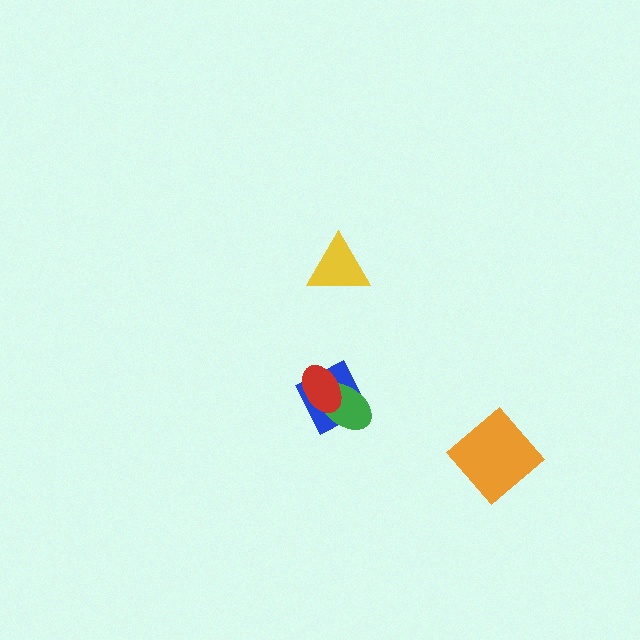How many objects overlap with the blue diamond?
2 objects overlap with the blue diamond.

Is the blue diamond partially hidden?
Yes, it is partially covered by another shape.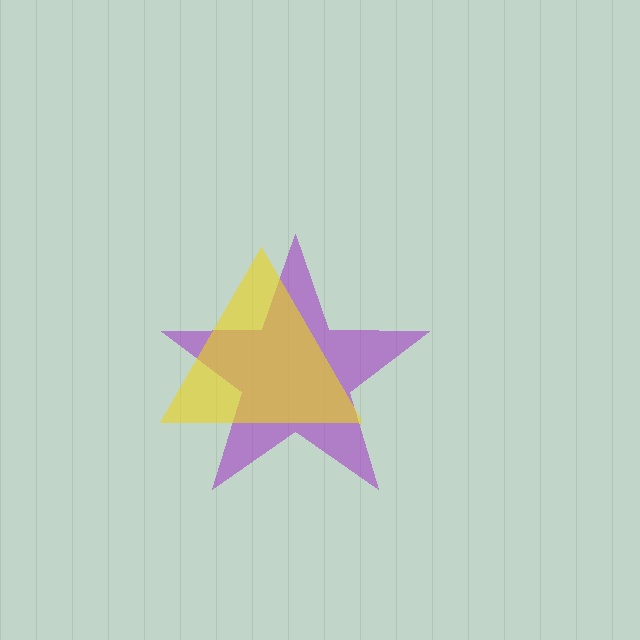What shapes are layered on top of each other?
The layered shapes are: a purple star, a yellow triangle.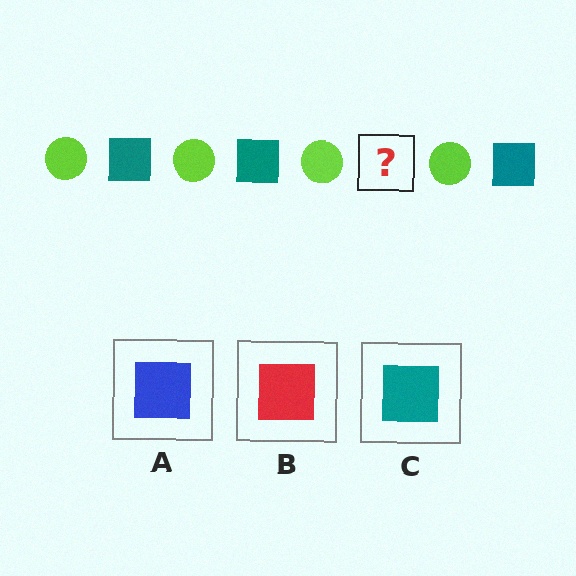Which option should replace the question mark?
Option C.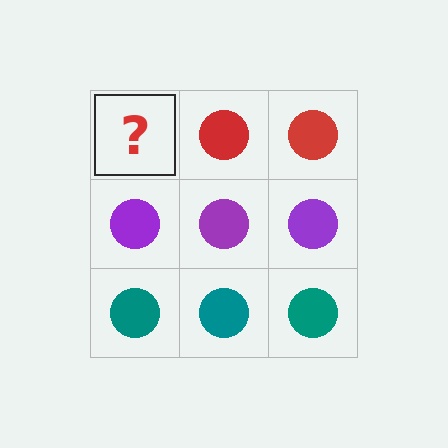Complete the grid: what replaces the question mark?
The question mark should be replaced with a red circle.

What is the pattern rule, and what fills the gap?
The rule is that each row has a consistent color. The gap should be filled with a red circle.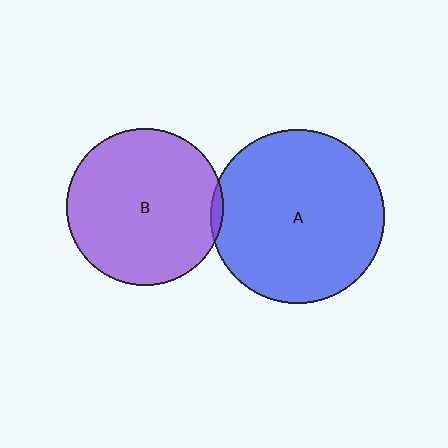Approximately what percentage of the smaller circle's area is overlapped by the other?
Approximately 5%.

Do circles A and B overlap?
Yes.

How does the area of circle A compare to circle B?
Approximately 1.2 times.